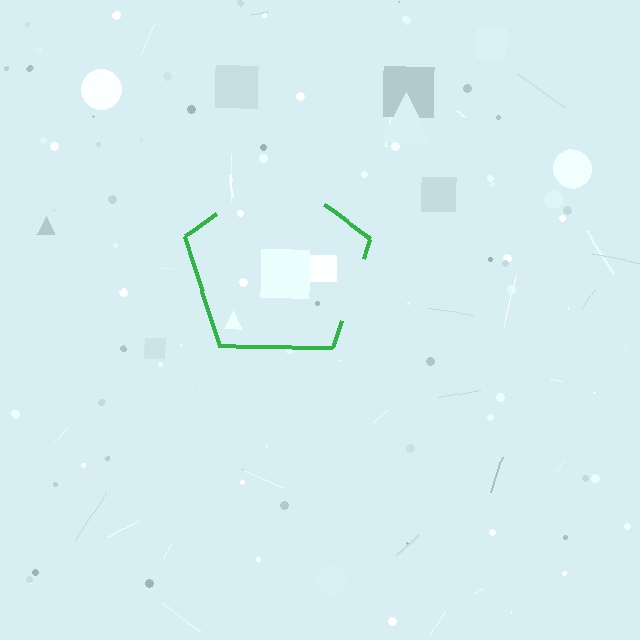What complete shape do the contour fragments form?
The contour fragments form a pentagon.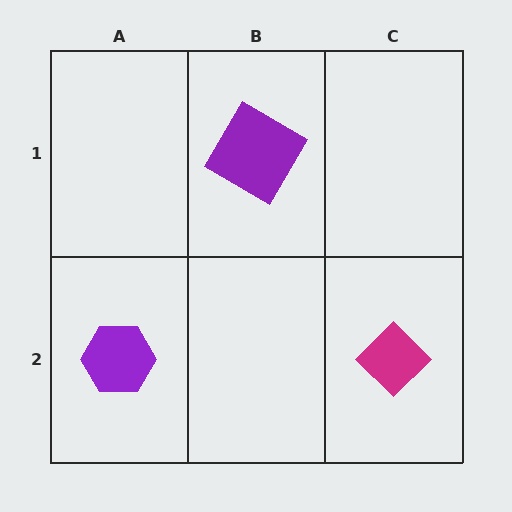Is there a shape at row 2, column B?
No, that cell is empty.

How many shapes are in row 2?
2 shapes.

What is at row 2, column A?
A purple hexagon.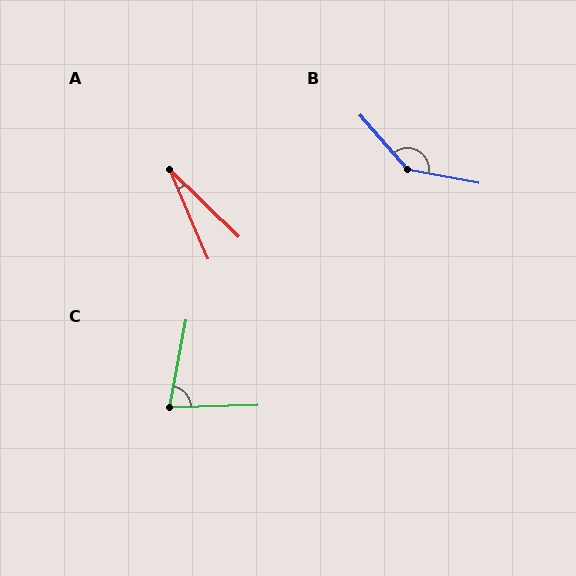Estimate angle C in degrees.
Approximately 78 degrees.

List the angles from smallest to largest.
A (23°), C (78°), B (142°).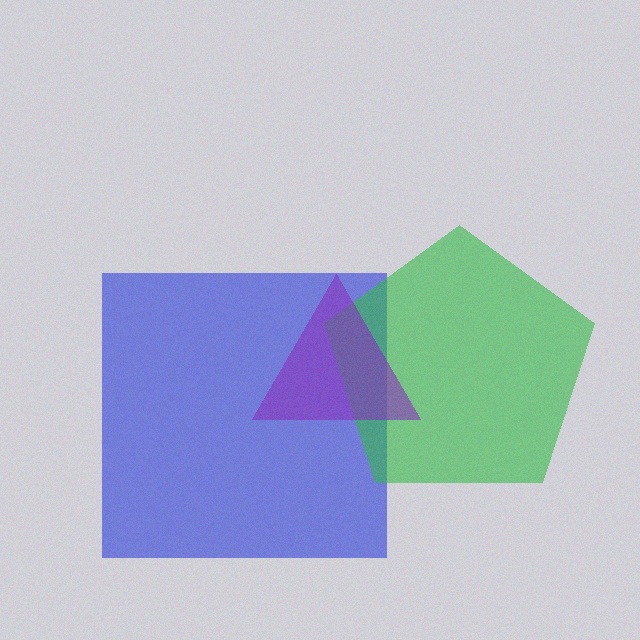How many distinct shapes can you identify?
There are 3 distinct shapes: a blue square, a green pentagon, a purple triangle.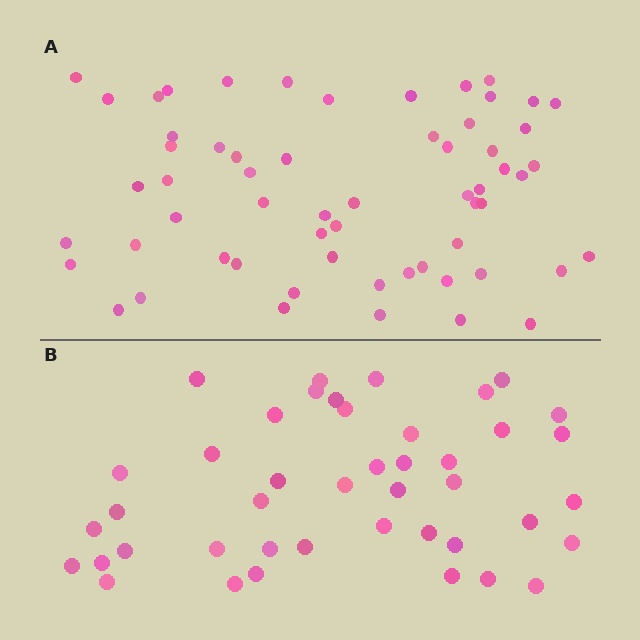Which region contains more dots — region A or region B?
Region A (the top region) has more dots.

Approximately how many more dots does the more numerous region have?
Region A has approximately 15 more dots than region B.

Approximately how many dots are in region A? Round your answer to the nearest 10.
About 60 dots.